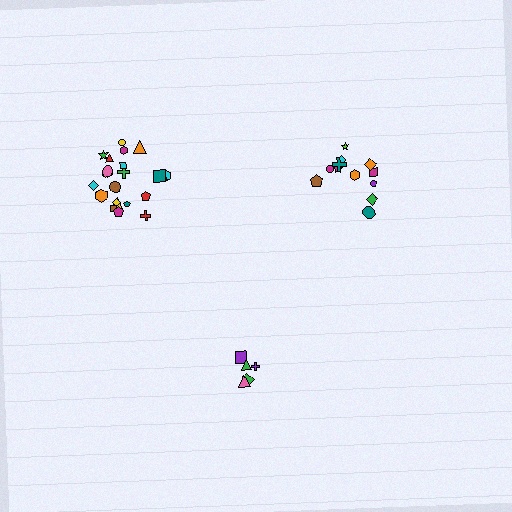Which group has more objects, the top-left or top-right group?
The top-left group.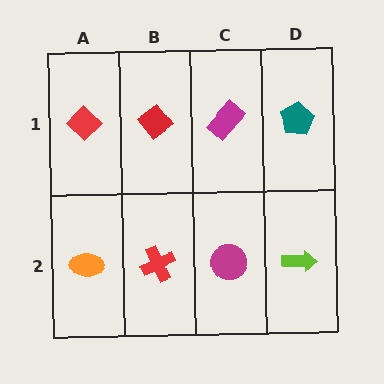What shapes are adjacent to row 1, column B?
A red cross (row 2, column B), a red diamond (row 1, column A), a magenta rectangle (row 1, column C).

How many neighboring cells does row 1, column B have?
3.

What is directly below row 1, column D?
A lime arrow.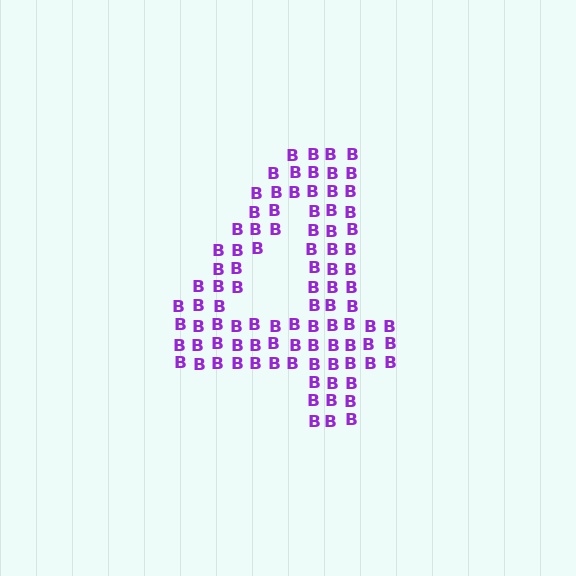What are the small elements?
The small elements are letter B's.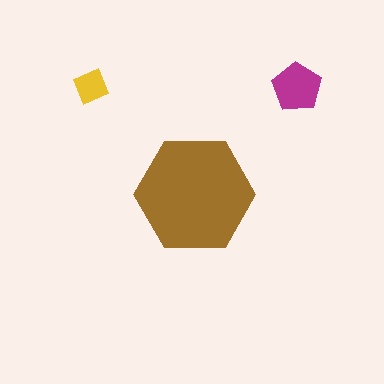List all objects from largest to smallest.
The brown hexagon, the magenta pentagon, the yellow diamond.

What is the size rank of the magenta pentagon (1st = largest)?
2nd.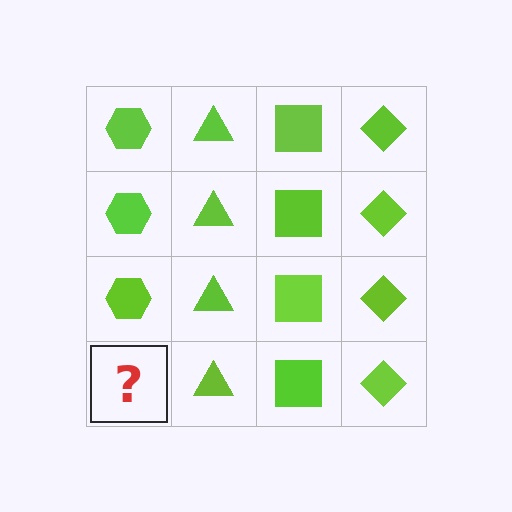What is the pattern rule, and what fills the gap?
The rule is that each column has a consistent shape. The gap should be filled with a lime hexagon.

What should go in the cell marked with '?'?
The missing cell should contain a lime hexagon.